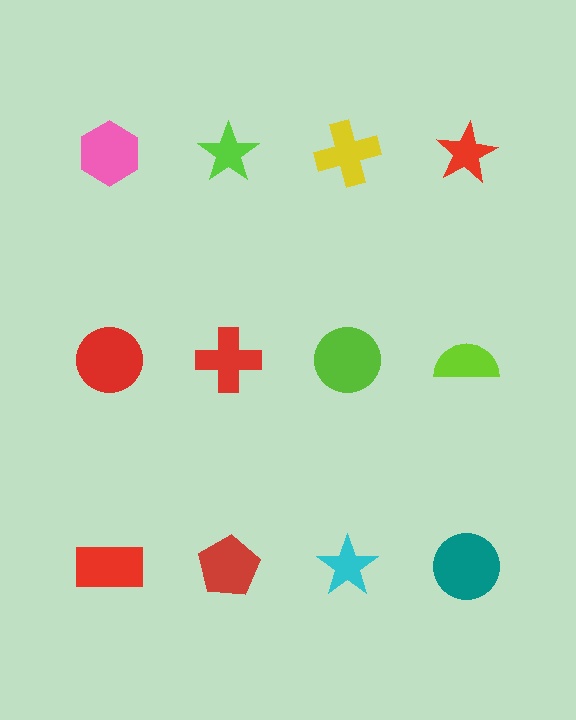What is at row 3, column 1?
A red rectangle.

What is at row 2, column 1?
A red circle.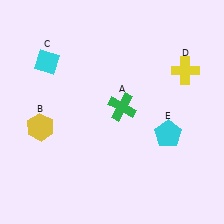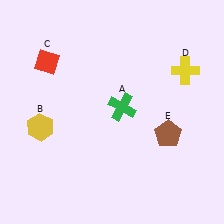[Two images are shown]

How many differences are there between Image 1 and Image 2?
There are 2 differences between the two images.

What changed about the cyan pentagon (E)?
In Image 1, E is cyan. In Image 2, it changed to brown.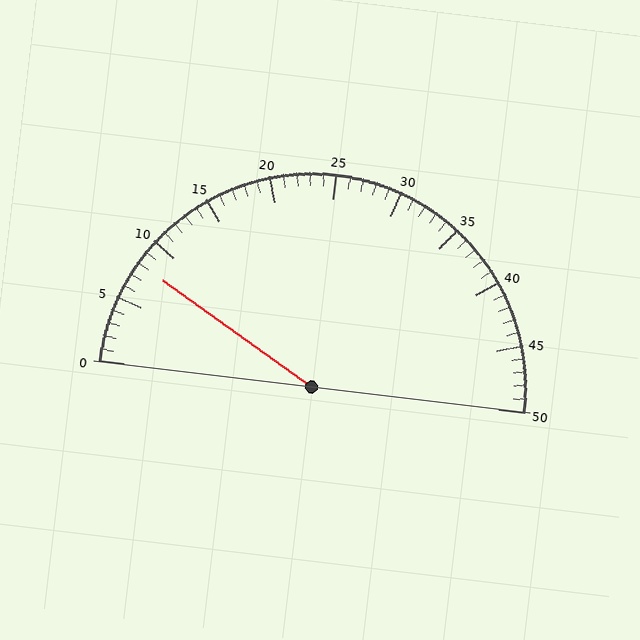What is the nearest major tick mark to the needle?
The nearest major tick mark is 10.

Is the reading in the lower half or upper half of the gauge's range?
The reading is in the lower half of the range (0 to 50).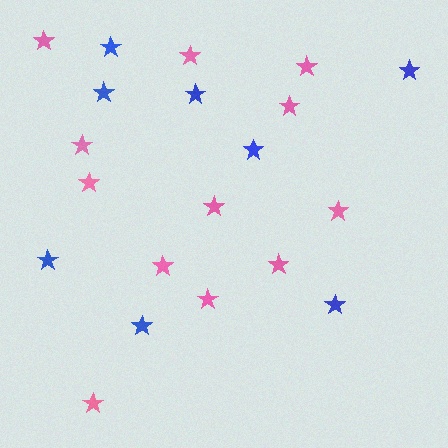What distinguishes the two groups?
There are 2 groups: one group of blue stars (8) and one group of pink stars (12).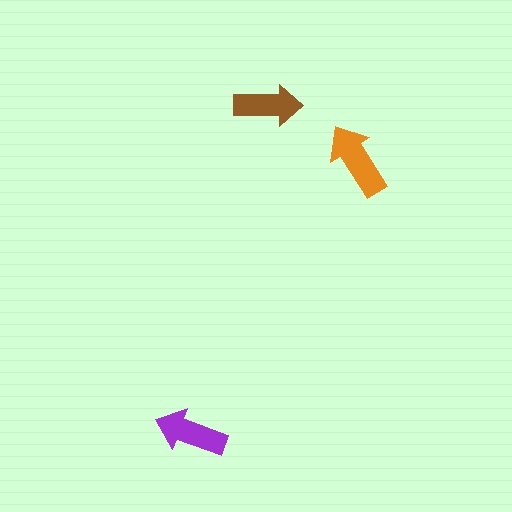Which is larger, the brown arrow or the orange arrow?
The orange one.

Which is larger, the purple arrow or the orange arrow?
The orange one.